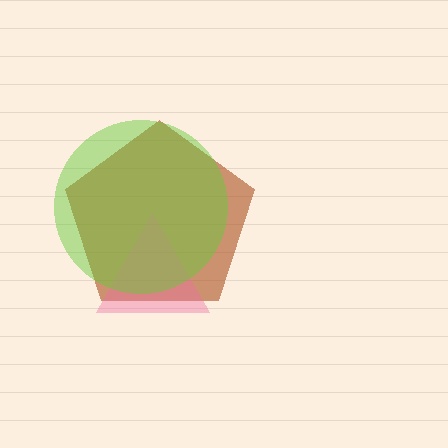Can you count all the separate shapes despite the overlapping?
Yes, there are 3 separate shapes.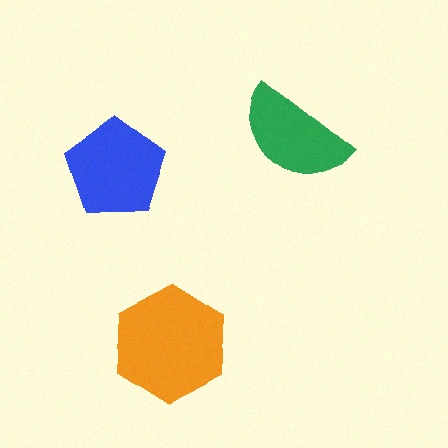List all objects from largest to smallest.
The orange hexagon, the blue pentagon, the green semicircle.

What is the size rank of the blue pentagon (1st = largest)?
2nd.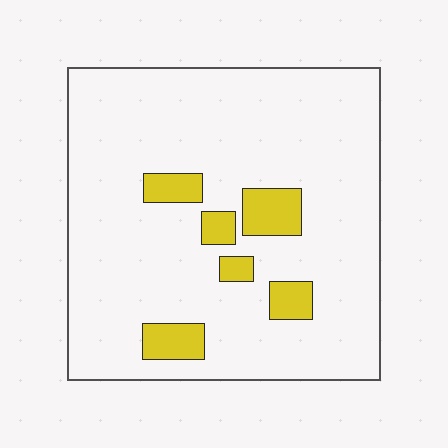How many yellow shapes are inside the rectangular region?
6.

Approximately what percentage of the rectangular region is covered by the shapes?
Approximately 10%.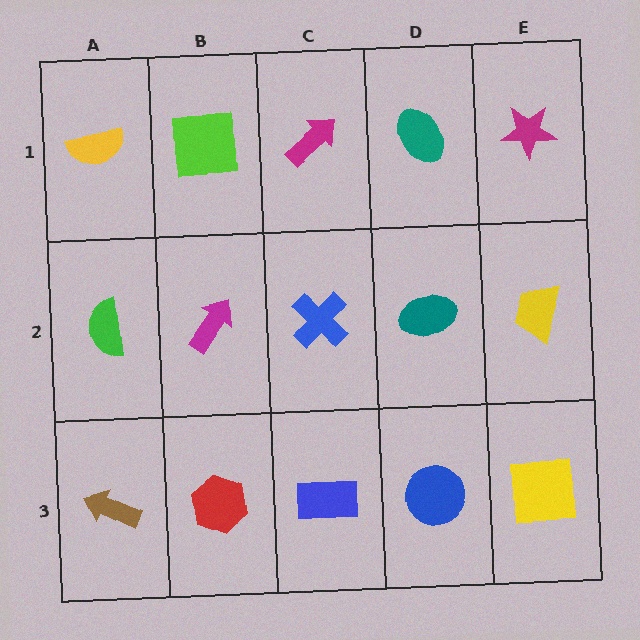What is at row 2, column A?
A green semicircle.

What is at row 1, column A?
A yellow semicircle.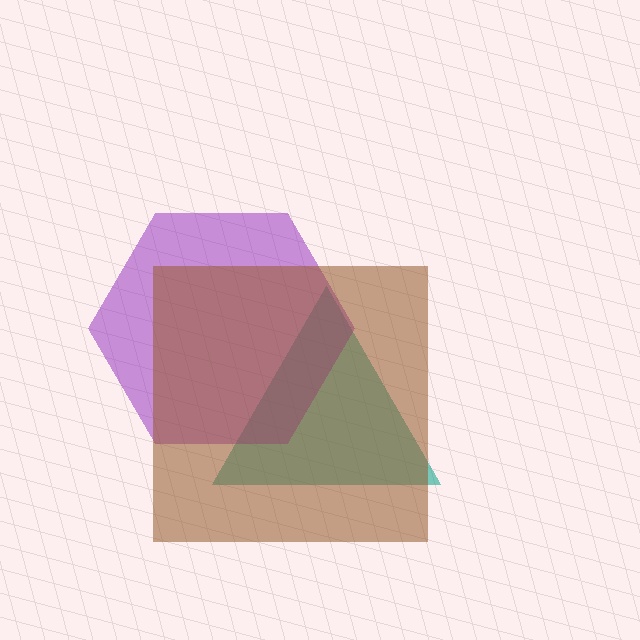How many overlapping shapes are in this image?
There are 3 overlapping shapes in the image.